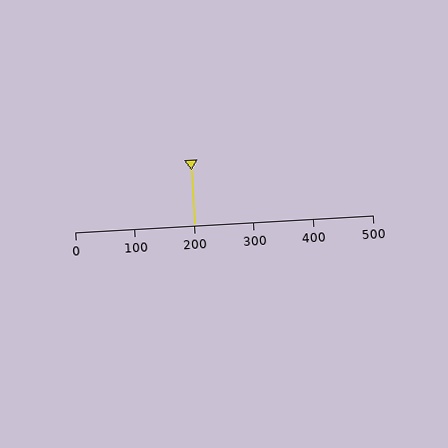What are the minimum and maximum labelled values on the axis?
The axis runs from 0 to 500.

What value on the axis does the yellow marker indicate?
The marker indicates approximately 200.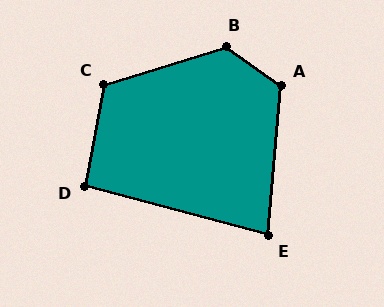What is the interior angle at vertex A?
Approximately 121 degrees (obtuse).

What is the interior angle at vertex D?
Approximately 95 degrees (approximately right).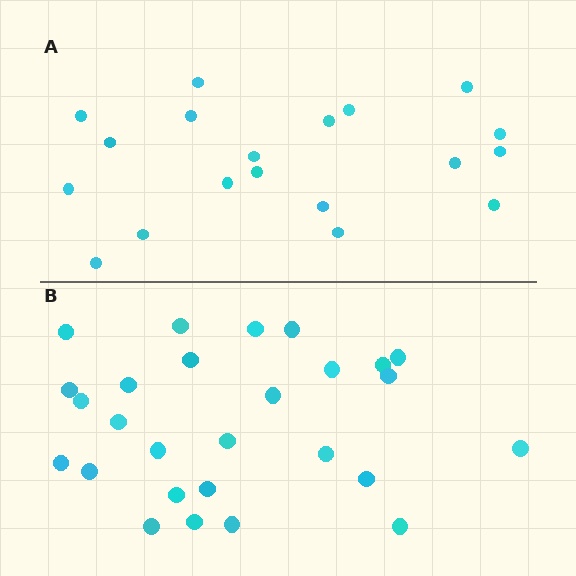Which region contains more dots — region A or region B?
Region B (the bottom region) has more dots.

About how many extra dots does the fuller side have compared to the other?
Region B has roughly 8 or so more dots than region A.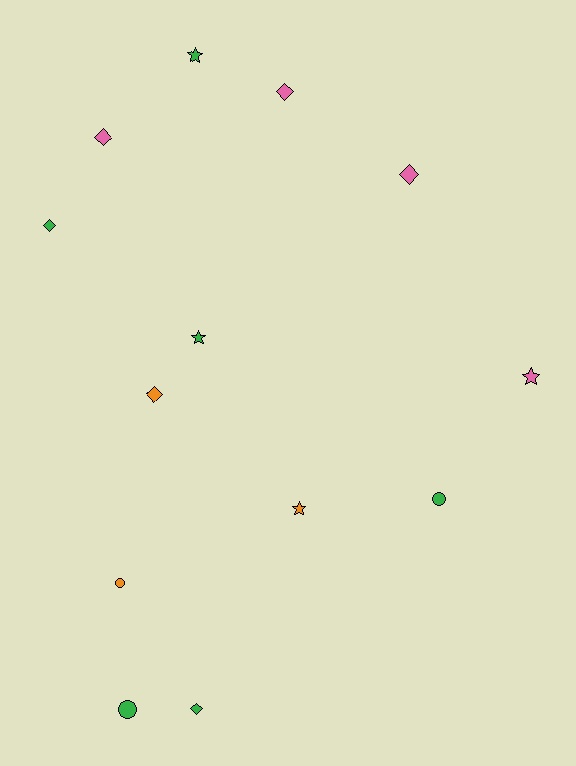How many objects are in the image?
There are 13 objects.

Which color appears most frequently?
Green, with 6 objects.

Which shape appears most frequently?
Diamond, with 6 objects.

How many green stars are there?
There are 2 green stars.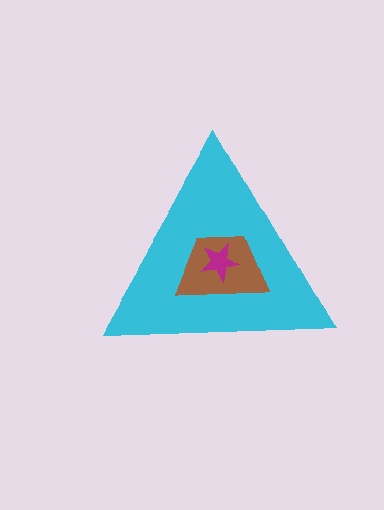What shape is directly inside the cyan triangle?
The brown trapezoid.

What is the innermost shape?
The magenta star.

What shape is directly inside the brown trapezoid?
The magenta star.